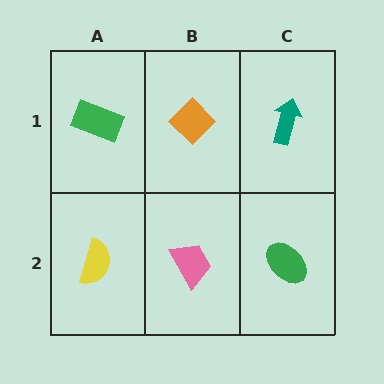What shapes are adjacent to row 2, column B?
An orange diamond (row 1, column B), a yellow semicircle (row 2, column A), a green ellipse (row 2, column C).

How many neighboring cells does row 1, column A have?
2.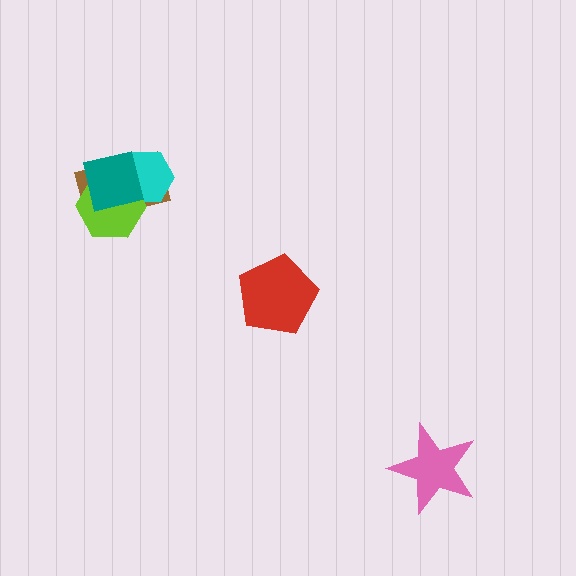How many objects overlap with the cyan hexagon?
3 objects overlap with the cyan hexagon.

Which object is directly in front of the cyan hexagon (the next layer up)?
The lime hexagon is directly in front of the cyan hexagon.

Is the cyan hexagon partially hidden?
Yes, it is partially covered by another shape.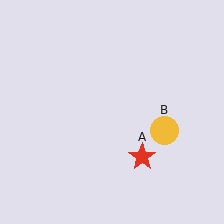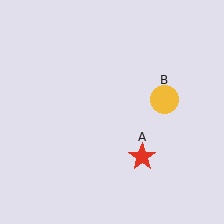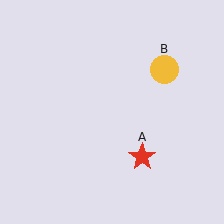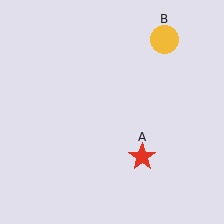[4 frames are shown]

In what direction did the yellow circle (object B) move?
The yellow circle (object B) moved up.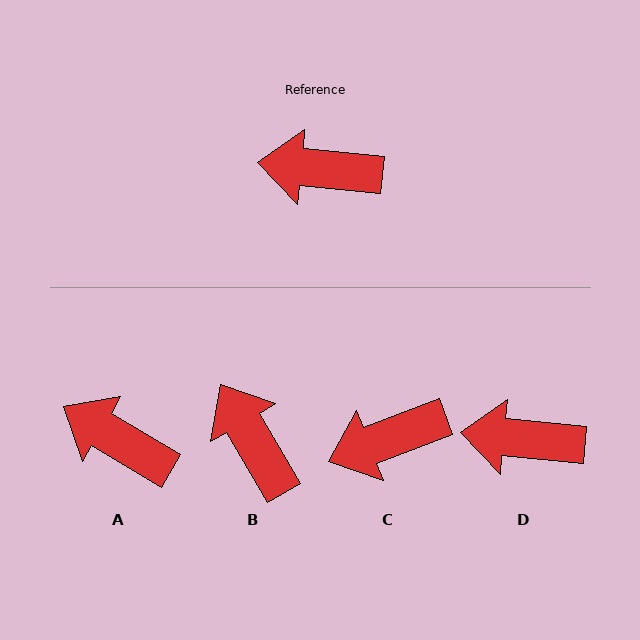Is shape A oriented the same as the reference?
No, it is off by about 25 degrees.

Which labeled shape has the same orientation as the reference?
D.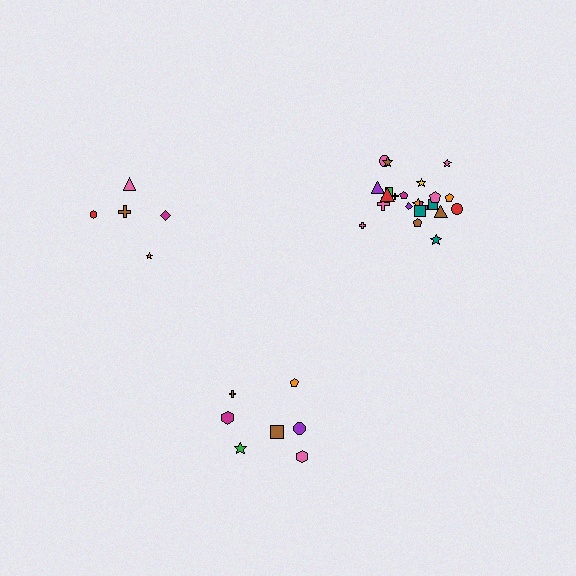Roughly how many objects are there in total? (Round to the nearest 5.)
Roughly 35 objects in total.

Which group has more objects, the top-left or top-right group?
The top-right group.